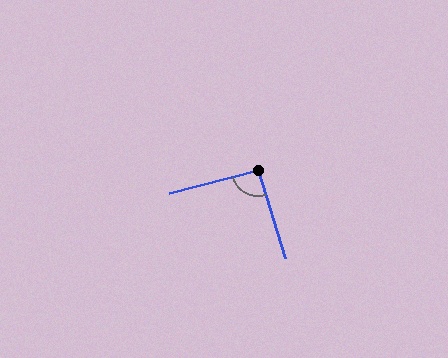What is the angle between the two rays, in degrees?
Approximately 93 degrees.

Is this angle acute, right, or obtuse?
It is approximately a right angle.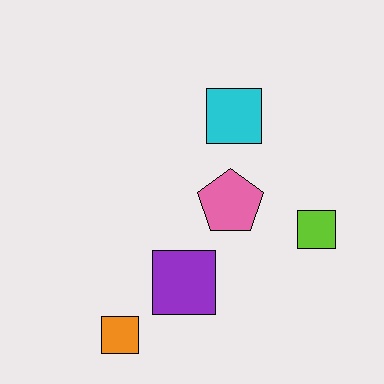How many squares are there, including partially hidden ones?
There are 4 squares.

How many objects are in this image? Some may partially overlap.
There are 5 objects.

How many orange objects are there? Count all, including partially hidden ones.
There is 1 orange object.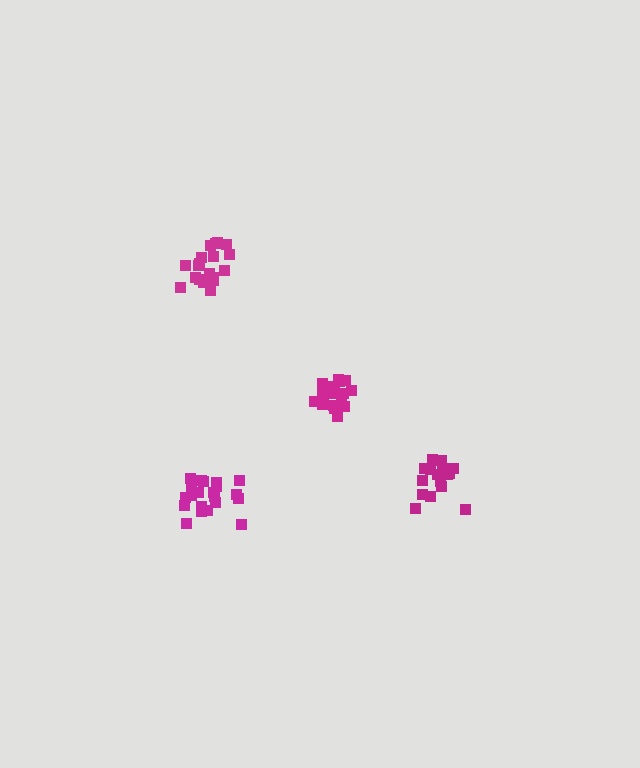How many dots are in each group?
Group 1: 17 dots, Group 2: 19 dots, Group 3: 18 dots, Group 4: 21 dots (75 total).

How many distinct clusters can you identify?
There are 4 distinct clusters.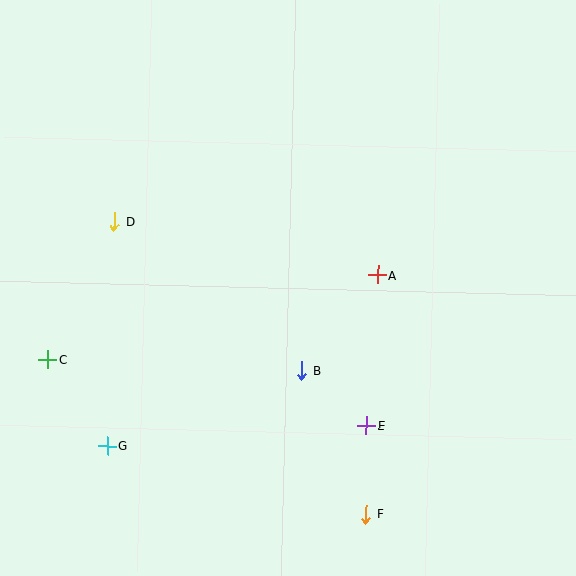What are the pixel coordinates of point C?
Point C is at (48, 360).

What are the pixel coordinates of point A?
Point A is at (378, 275).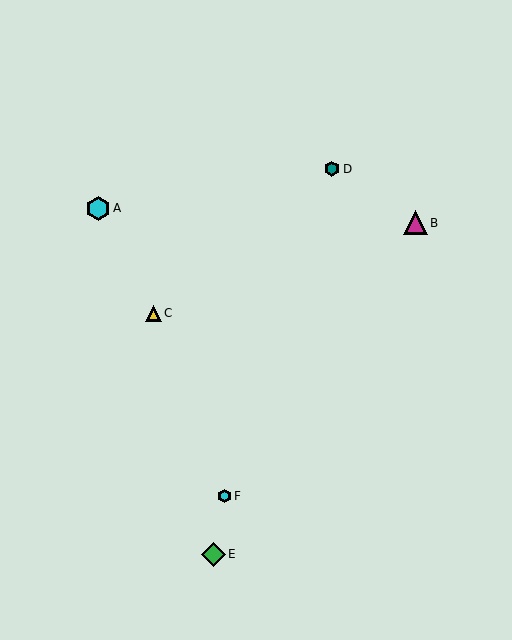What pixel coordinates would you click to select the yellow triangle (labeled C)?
Click at (153, 313) to select the yellow triangle C.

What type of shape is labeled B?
Shape B is a magenta triangle.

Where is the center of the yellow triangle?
The center of the yellow triangle is at (153, 313).